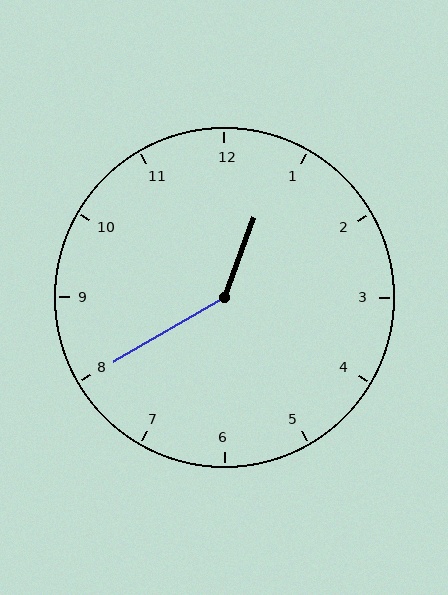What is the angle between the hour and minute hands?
Approximately 140 degrees.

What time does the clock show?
12:40.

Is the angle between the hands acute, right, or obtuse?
It is obtuse.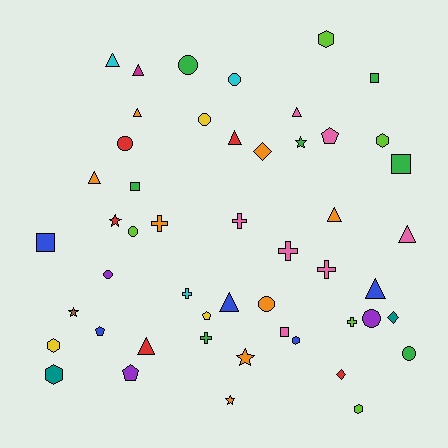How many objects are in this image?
There are 50 objects.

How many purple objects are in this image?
There are 3 purple objects.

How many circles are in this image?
There are 9 circles.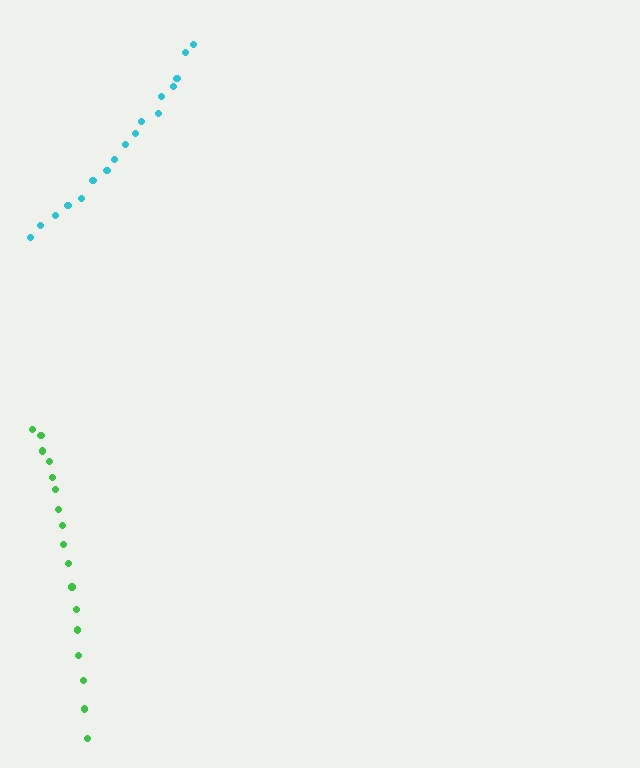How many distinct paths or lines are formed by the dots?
There are 2 distinct paths.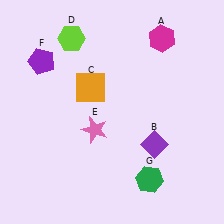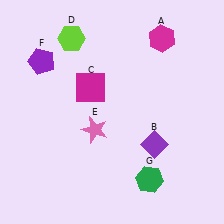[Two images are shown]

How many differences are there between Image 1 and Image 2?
There is 1 difference between the two images.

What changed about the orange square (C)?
In Image 1, C is orange. In Image 2, it changed to magenta.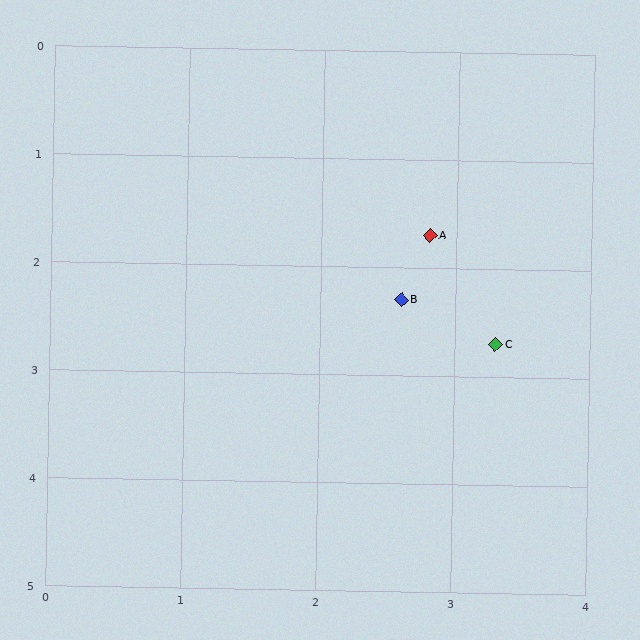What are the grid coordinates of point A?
Point A is at approximately (2.8, 1.7).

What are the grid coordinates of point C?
Point C is at approximately (3.3, 2.7).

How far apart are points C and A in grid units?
Points C and A are about 1.1 grid units apart.